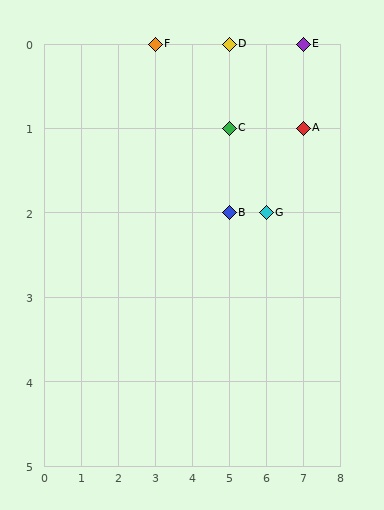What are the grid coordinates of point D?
Point D is at grid coordinates (5, 0).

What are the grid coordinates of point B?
Point B is at grid coordinates (5, 2).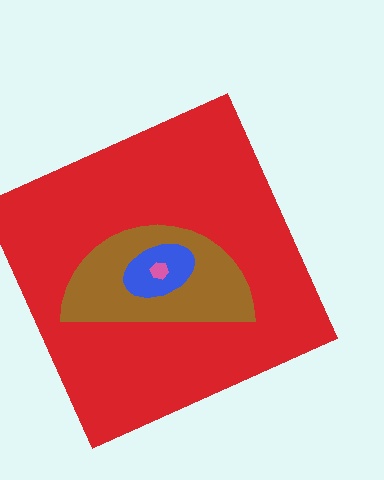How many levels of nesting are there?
4.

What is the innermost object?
The pink hexagon.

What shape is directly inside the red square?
The brown semicircle.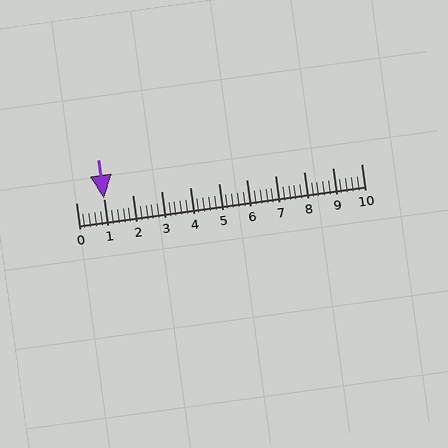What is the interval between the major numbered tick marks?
The major tick marks are spaced 1 units apart.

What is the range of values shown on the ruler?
The ruler shows values from 0 to 10.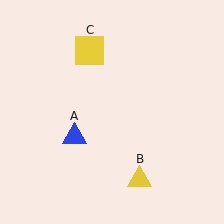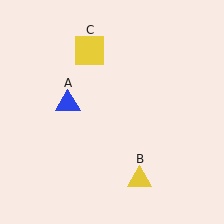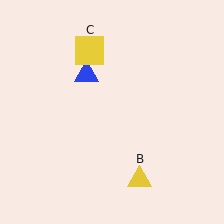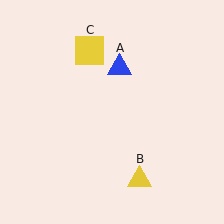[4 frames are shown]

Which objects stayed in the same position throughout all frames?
Yellow triangle (object B) and yellow square (object C) remained stationary.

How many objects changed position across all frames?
1 object changed position: blue triangle (object A).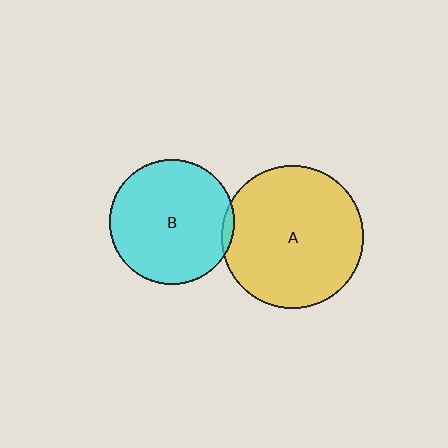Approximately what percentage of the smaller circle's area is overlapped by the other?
Approximately 5%.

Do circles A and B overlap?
Yes.